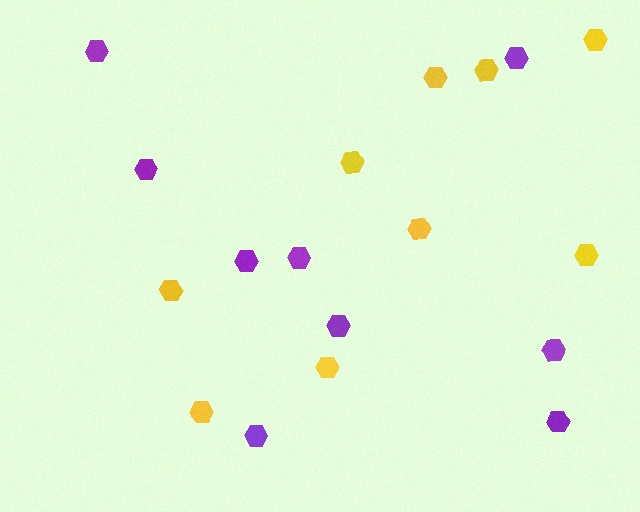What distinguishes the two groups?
There are 2 groups: one group of yellow hexagons (9) and one group of purple hexagons (9).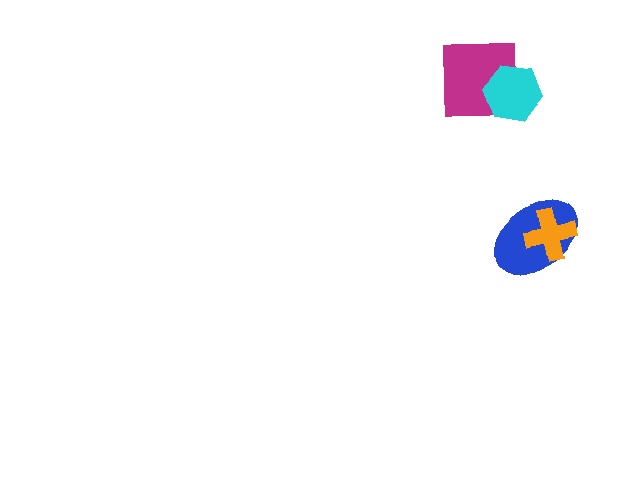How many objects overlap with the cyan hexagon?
1 object overlaps with the cyan hexagon.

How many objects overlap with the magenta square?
1 object overlaps with the magenta square.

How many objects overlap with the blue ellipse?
1 object overlaps with the blue ellipse.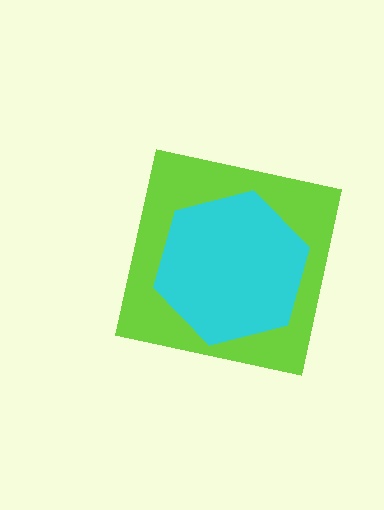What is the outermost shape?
The lime square.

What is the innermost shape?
The cyan hexagon.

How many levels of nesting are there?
2.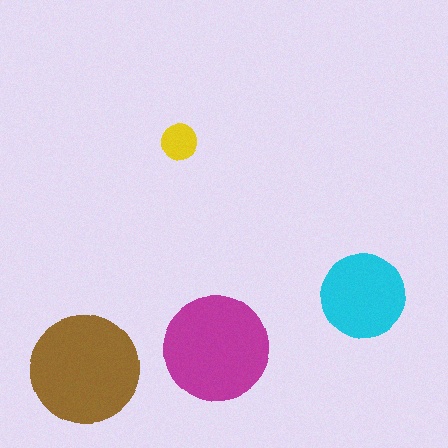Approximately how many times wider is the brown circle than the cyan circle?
About 1.5 times wider.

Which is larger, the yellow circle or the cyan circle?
The cyan one.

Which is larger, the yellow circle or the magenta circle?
The magenta one.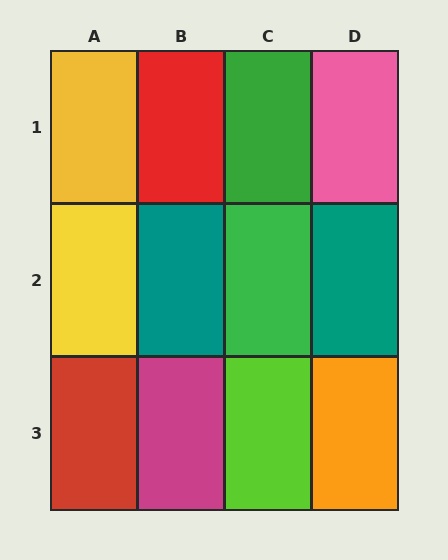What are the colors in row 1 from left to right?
Yellow, red, green, pink.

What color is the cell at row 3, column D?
Orange.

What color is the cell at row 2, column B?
Teal.